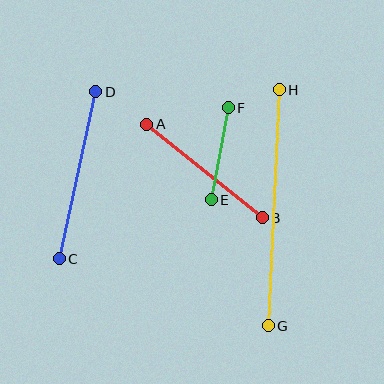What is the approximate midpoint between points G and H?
The midpoint is at approximately (274, 208) pixels.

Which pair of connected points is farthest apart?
Points G and H are farthest apart.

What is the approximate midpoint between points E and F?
The midpoint is at approximately (220, 154) pixels.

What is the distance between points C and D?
The distance is approximately 171 pixels.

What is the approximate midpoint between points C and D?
The midpoint is at approximately (77, 175) pixels.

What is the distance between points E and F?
The distance is approximately 94 pixels.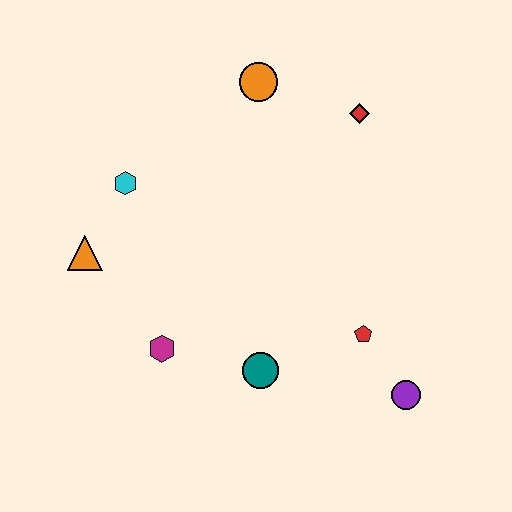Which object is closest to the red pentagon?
The purple circle is closest to the red pentagon.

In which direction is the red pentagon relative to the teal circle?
The red pentagon is to the right of the teal circle.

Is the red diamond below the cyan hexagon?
No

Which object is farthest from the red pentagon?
The orange triangle is farthest from the red pentagon.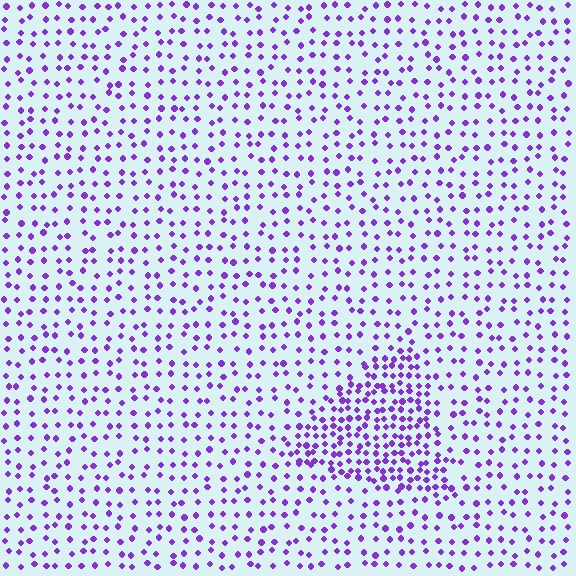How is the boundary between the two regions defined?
The boundary is defined by a change in element density (approximately 2.2x ratio). All elements are the same color, size, and shape.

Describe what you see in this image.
The image contains small purple elements arranged at two different densities. A triangle-shaped region is visible where the elements are more densely packed than the surrounding area.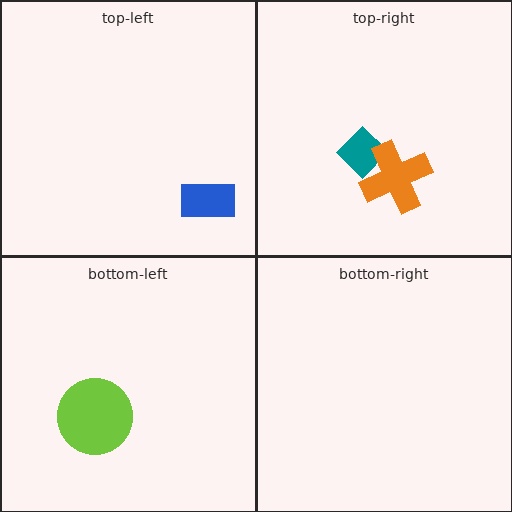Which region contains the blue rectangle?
The top-left region.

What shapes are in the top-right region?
The teal diamond, the orange cross.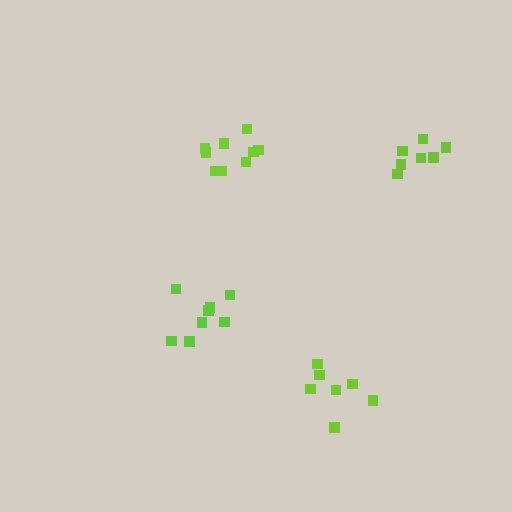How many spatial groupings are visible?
There are 4 spatial groupings.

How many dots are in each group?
Group 1: 8 dots, Group 2: 9 dots, Group 3: 7 dots, Group 4: 7 dots (31 total).